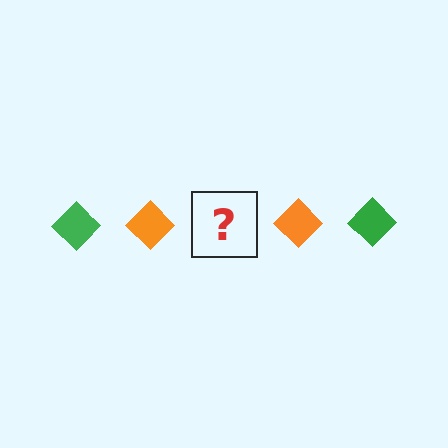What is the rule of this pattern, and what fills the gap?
The rule is that the pattern cycles through green, orange diamonds. The gap should be filled with a green diamond.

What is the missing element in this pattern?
The missing element is a green diamond.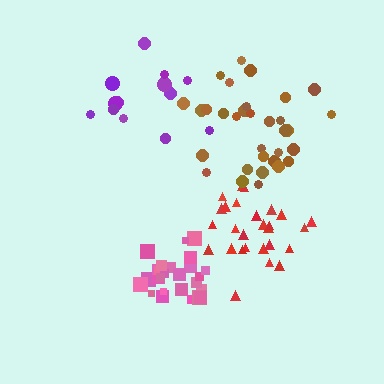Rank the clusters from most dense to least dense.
pink, red, brown, purple.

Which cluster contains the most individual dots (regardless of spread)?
Brown (33).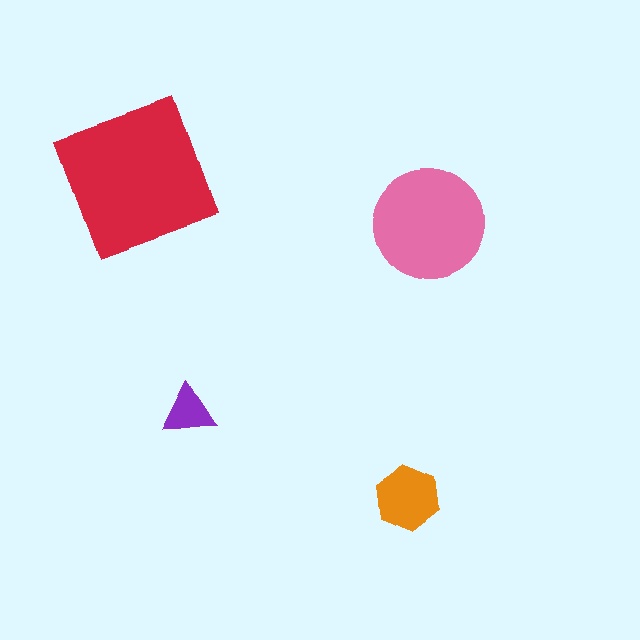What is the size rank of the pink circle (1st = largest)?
2nd.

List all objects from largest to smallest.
The red square, the pink circle, the orange hexagon, the purple triangle.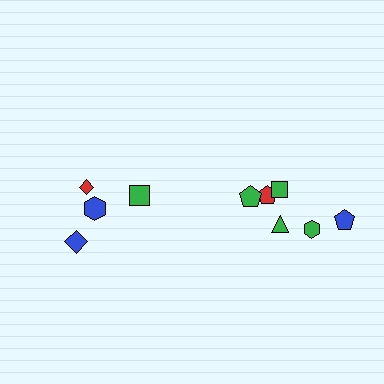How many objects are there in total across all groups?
There are 10 objects.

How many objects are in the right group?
There are 6 objects.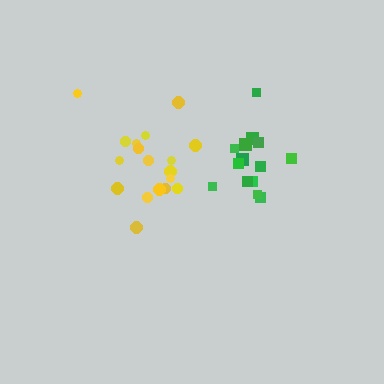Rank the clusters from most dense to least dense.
green, yellow.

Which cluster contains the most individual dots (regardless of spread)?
Yellow (18).